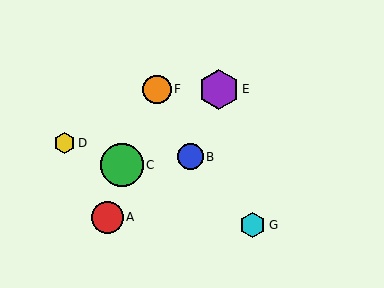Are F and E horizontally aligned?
Yes, both are at y≈89.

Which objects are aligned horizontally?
Objects E, F are aligned horizontally.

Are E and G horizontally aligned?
No, E is at y≈89 and G is at y≈225.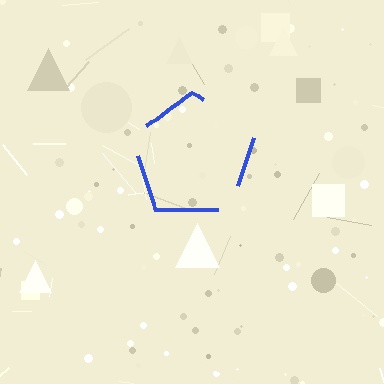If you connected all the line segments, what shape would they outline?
They would outline a pentagon.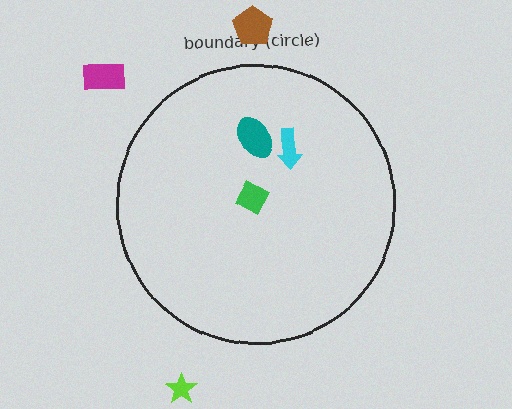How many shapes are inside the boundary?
3 inside, 3 outside.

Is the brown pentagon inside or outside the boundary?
Outside.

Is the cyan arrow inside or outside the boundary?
Inside.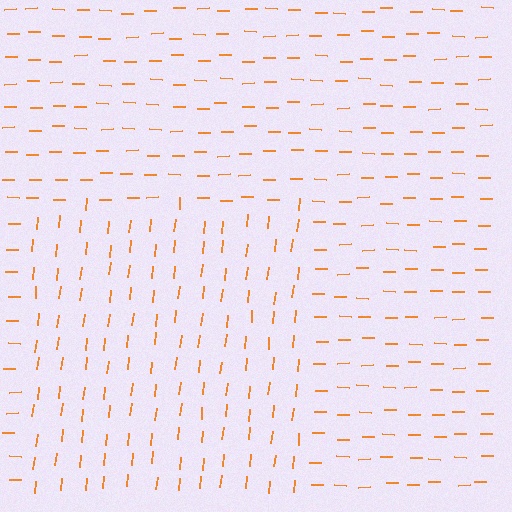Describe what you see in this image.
The image is filled with small orange line segments. A rectangle region in the image has lines oriented differently from the surrounding lines, creating a visible texture boundary.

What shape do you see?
I see a rectangle.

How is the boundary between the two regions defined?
The boundary is defined purely by a change in line orientation (approximately 84 degrees difference). All lines are the same color and thickness.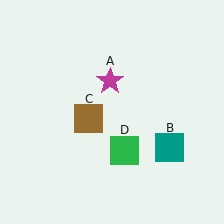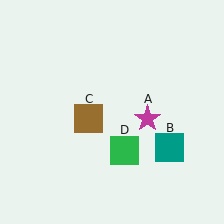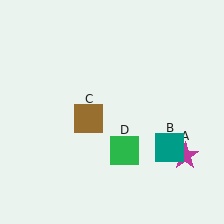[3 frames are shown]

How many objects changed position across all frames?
1 object changed position: magenta star (object A).